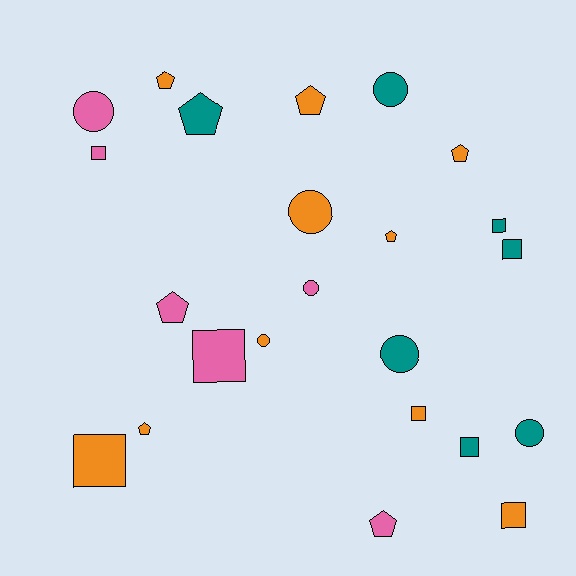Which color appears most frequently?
Orange, with 10 objects.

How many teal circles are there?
There are 3 teal circles.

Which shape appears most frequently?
Pentagon, with 8 objects.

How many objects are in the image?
There are 23 objects.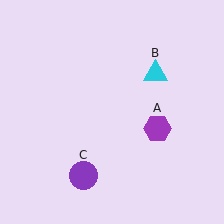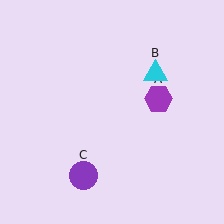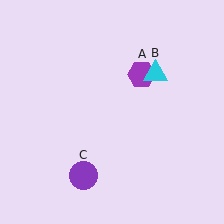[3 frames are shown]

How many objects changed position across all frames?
1 object changed position: purple hexagon (object A).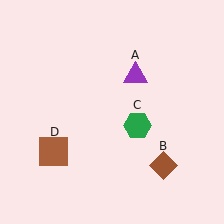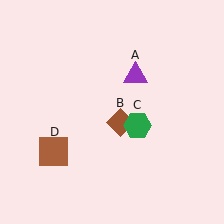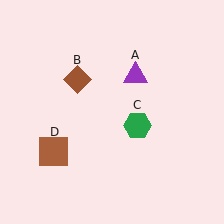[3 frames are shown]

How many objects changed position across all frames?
1 object changed position: brown diamond (object B).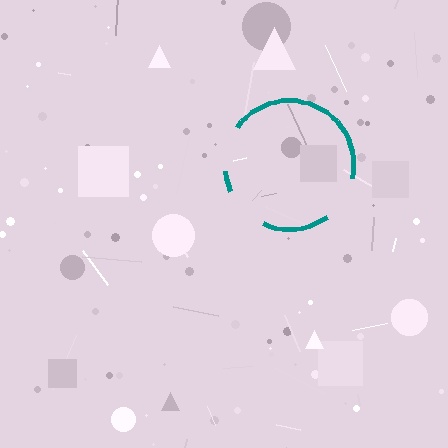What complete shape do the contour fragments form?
The contour fragments form a circle.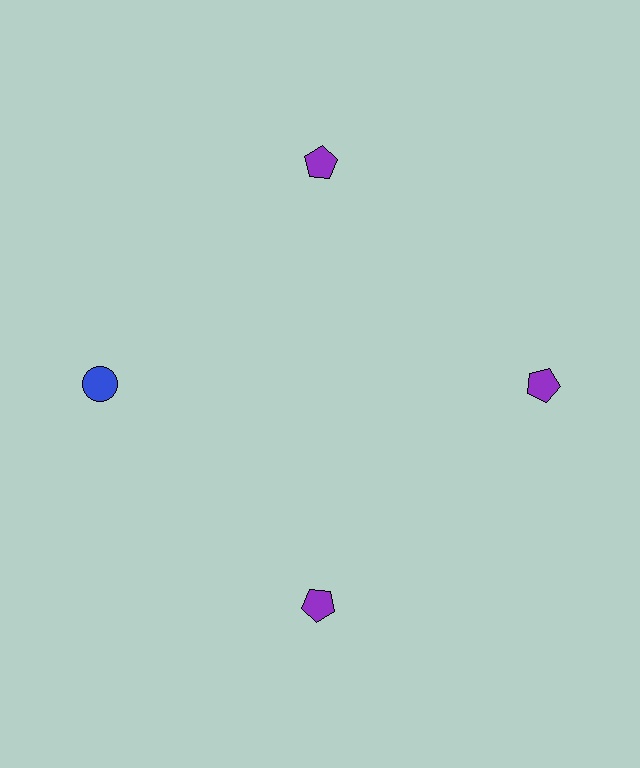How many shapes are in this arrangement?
There are 4 shapes arranged in a ring pattern.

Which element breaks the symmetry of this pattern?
The blue circle at roughly the 9 o'clock position breaks the symmetry. All other shapes are purple pentagons.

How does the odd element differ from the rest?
It differs in both color (blue instead of purple) and shape (circle instead of pentagon).